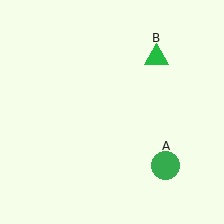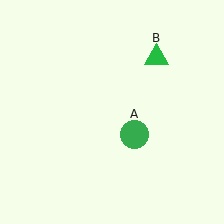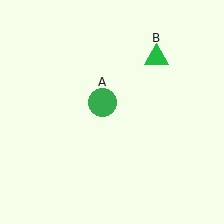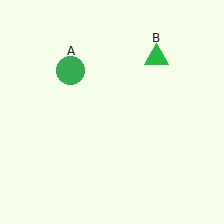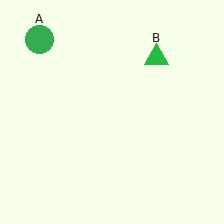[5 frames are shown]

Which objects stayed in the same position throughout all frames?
Green triangle (object B) remained stationary.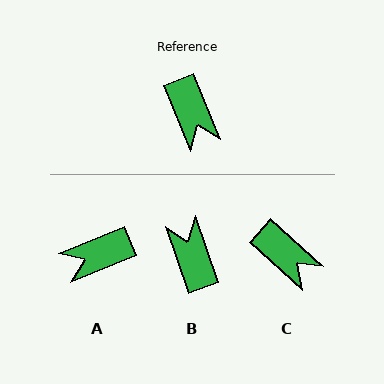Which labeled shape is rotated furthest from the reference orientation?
B, about 178 degrees away.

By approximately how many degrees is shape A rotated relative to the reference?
Approximately 89 degrees clockwise.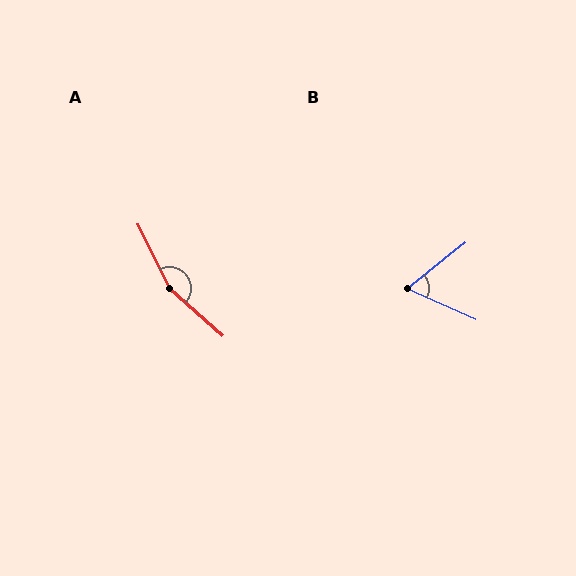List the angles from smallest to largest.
B (63°), A (158°).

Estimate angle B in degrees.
Approximately 63 degrees.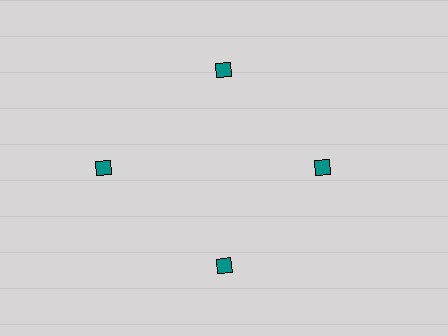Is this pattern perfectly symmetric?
No. The 4 teal diamonds are arranged in a ring, but one element near the 9 o'clock position is pushed outward from the center, breaking the 4-fold rotational symmetry.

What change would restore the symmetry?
The symmetry would be restored by moving it inward, back onto the ring so that all 4 diamonds sit at equal angles and equal distance from the center.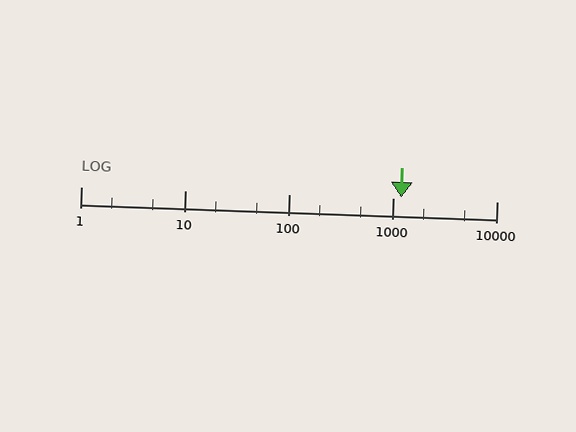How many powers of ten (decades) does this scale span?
The scale spans 4 decades, from 1 to 10000.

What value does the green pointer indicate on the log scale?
The pointer indicates approximately 1200.